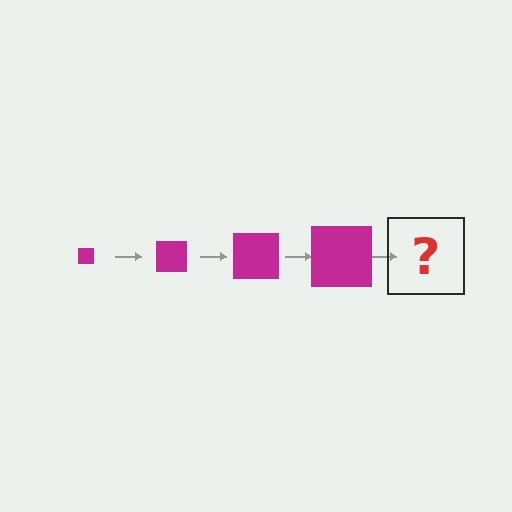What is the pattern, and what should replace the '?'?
The pattern is that the square gets progressively larger each step. The '?' should be a magenta square, larger than the previous one.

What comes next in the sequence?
The next element should be a magenta square, larger than the previous one.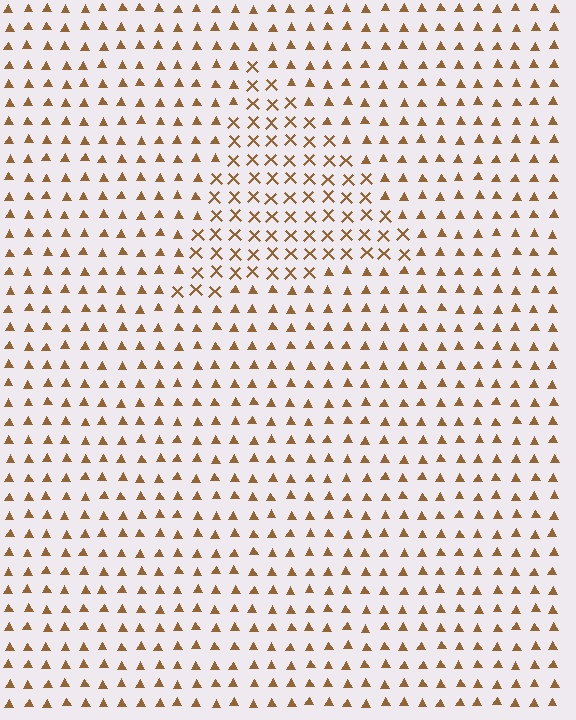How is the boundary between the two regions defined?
The boundary is defined by a change in element shape: X marks inside vs. triangles outside. All elements share the same color and spacing.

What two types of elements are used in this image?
The image uses X marks inside the triangle region and triangles outside it.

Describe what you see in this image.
The image is filled with small brown elements arranged in a uniform grid. A triangle-shaped region contains X marks, while the surrounding area contains triangles. The boundary is defined purely by the change in element shape.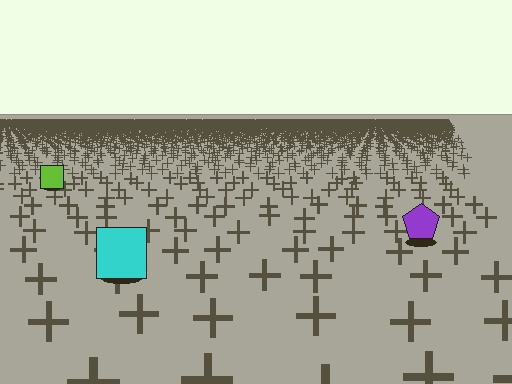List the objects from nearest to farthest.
From nearest to farthest: the cyan square, the purple pentagon, the lime square.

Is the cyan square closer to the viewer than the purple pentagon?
Yes. The cyan square is closer — you can tell from the texture gradient: the ground texture is coarser near it.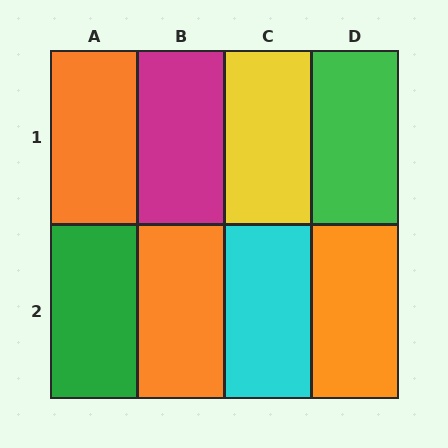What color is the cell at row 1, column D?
Green.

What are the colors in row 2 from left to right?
Green, orange, cyan, orange.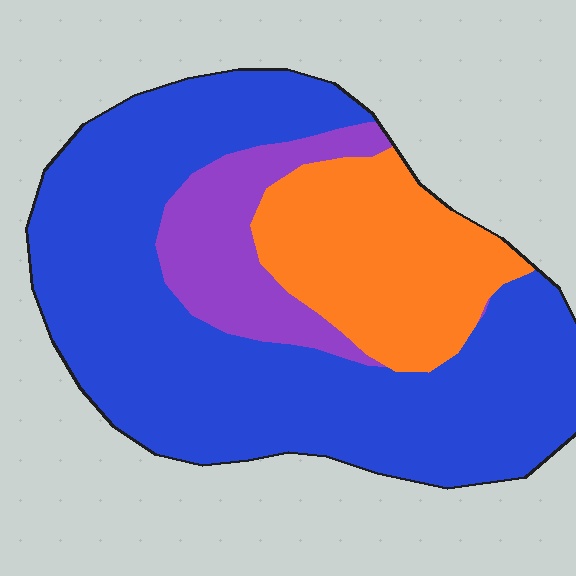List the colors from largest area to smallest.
From largest to smallest: blue, orange, purple.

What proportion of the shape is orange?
Orange covers roughly 25% of the shape.